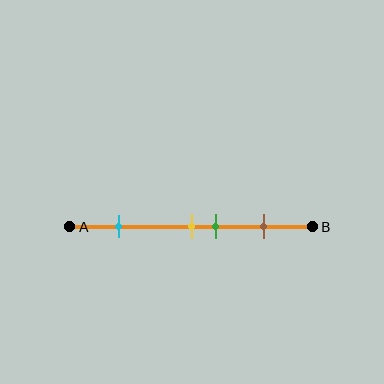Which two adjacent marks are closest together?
The yellow and green marks are the closest adjacent pair.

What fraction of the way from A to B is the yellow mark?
The yellow mark is approximately 50% (0.5) of the way from A to B.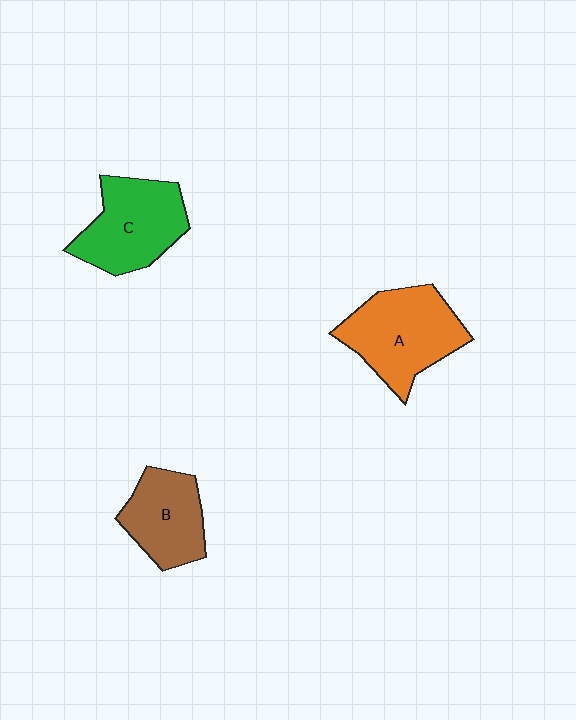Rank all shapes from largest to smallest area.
From largest to smallest: A (orange), C (green), B (brown).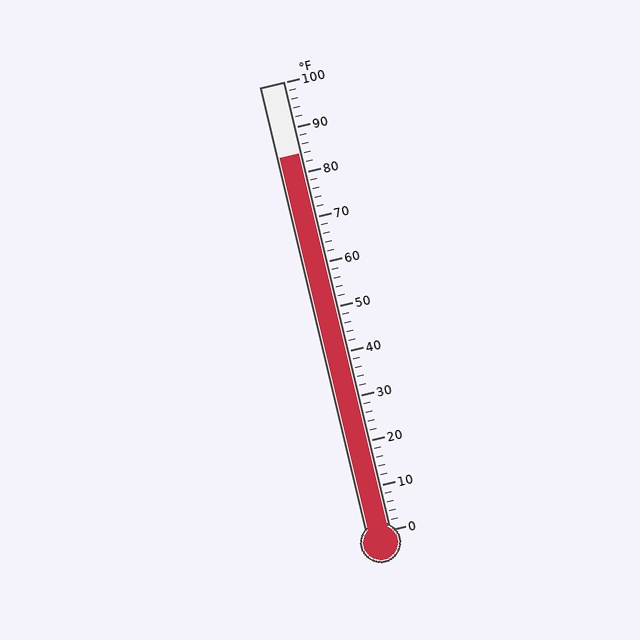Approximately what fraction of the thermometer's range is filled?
The thermometer is filled to approximately 85% of its range.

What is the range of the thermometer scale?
The thermometer scale ranges from 0°F to 100°F.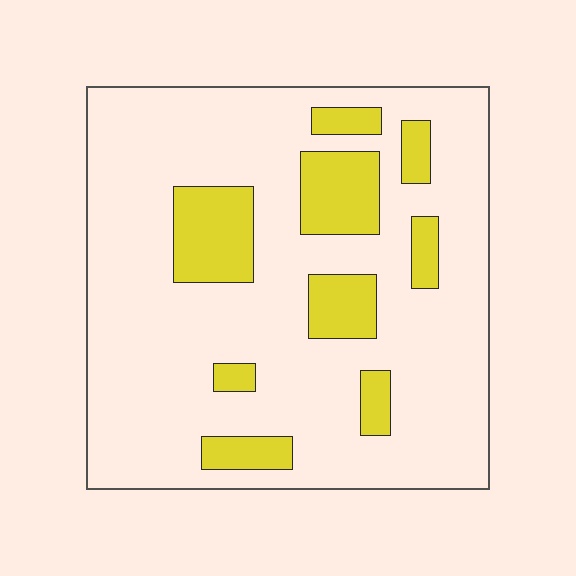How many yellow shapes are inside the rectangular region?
9.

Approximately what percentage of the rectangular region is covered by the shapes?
Approximately 20%.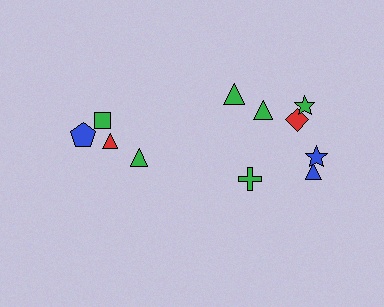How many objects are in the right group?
There are 7 objects.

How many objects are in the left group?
There are 4 objects.